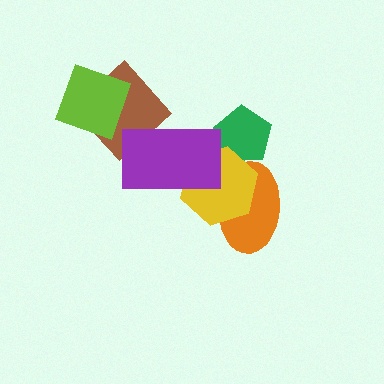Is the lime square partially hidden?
No, no other shape covers it.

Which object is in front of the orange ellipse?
The yellow hexagon is in front of the orange ellipse.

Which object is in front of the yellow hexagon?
The purple rectangle is in front of the yellow hexagon.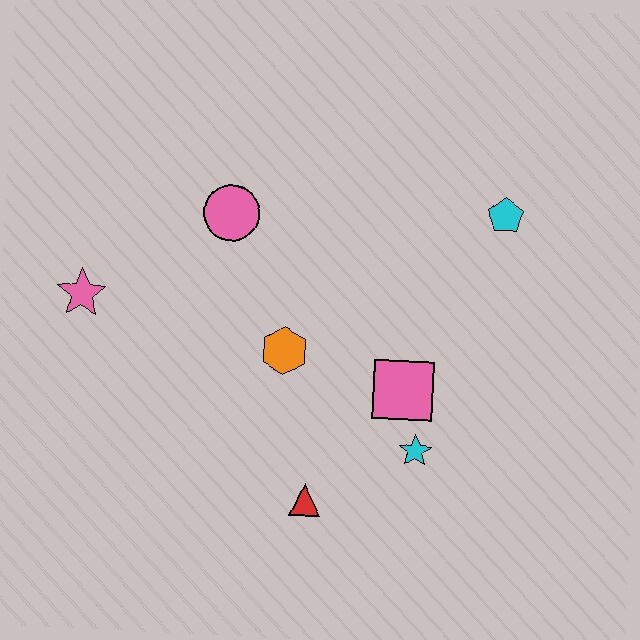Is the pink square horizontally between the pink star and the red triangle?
No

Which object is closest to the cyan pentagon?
The pink square is closest to the cyan pentagon.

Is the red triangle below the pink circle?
Yes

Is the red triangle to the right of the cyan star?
No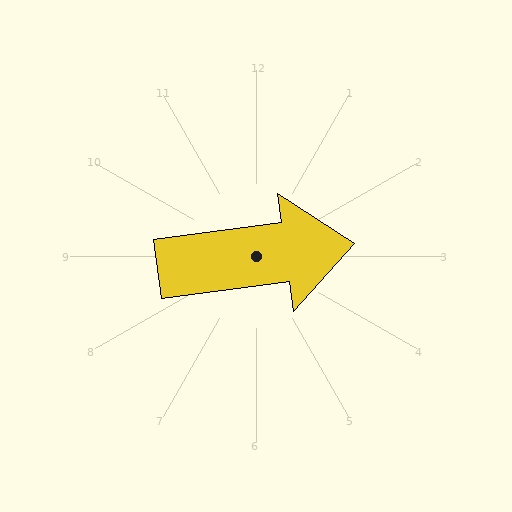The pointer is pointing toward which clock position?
Roughly 3 o'clock.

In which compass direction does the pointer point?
East.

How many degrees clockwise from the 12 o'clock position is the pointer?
Approximately 83 degrees.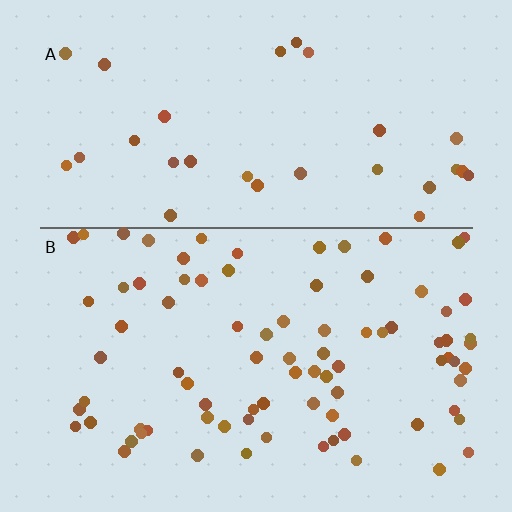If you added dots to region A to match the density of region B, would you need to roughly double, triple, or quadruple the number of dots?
Approximately triple.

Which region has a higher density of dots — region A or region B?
B (the bottom).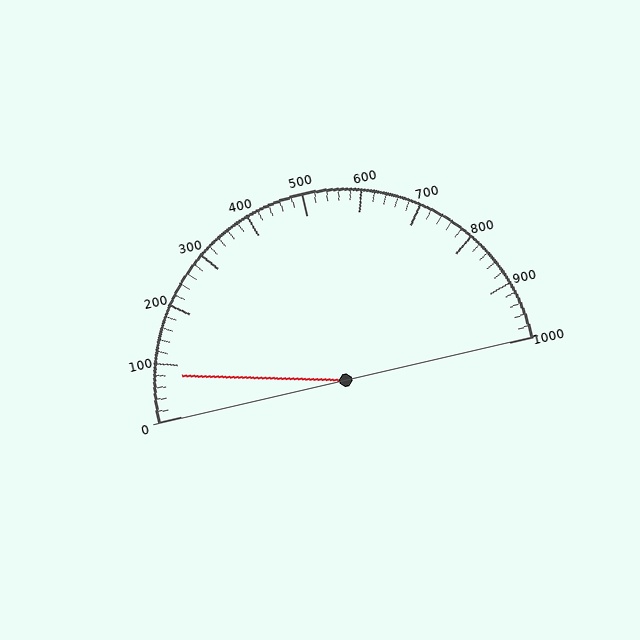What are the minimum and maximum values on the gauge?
The gauge ranges from 0 to 1000.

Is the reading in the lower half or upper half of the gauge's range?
The reading is in the lower half of the range (0 to 1000).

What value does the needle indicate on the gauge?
The needle indicates approximately 80.